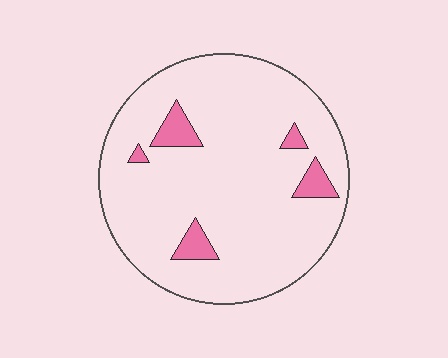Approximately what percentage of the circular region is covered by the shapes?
Approximately 10%.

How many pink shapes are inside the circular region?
5.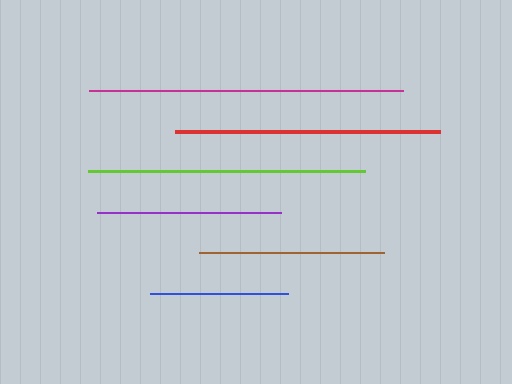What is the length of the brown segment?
The brown segment is approximately 185 pixels long.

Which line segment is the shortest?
The blue line is the shortest at approximately 138 pixels.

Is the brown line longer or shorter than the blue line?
The brown line is longer than the blue line.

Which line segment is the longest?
The magenta line is the longest at approximately 314 pixels.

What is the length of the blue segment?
The blue segment is approximately 138 pixels long.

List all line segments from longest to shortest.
From longest to shortest: magenta, lime, red, brown, purple, blue.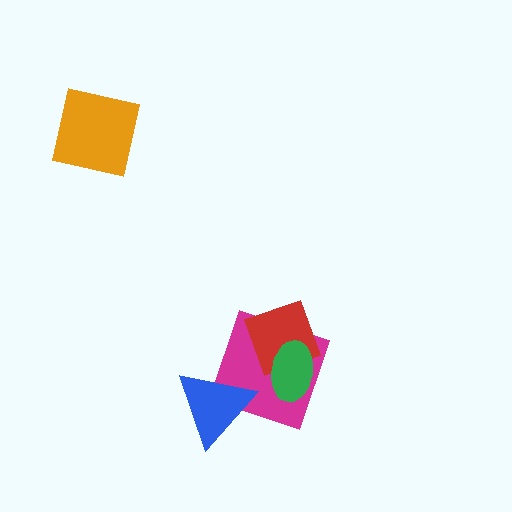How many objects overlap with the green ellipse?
2 objects overlap with the green ellipse.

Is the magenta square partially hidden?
Yes, it is partially covered by another shape.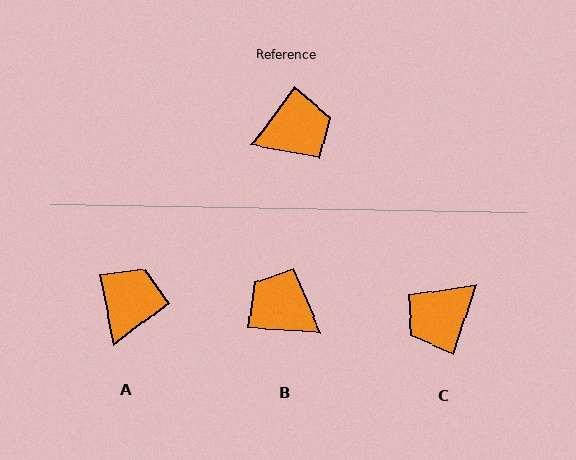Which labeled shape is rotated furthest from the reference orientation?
C, about 162 degrees away.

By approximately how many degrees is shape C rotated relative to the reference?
Approximately 162 degrees clockwise.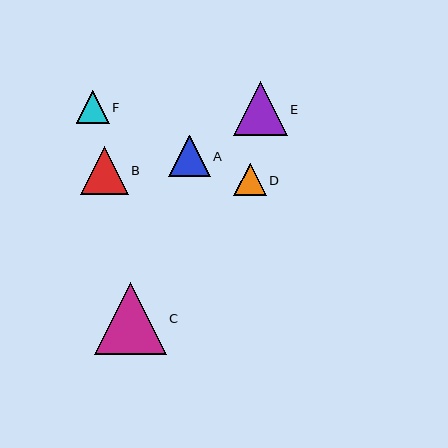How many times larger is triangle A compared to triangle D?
Triangle A is approximately 1.3 times the size of triangle D.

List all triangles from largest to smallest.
From largest to smallest: C, E, B, A, F, D.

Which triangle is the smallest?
Triangle D is the smallest with a size of approximately 32 pixels.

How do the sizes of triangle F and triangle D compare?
Triangle F and triangle D are approximately the same size.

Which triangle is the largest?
Triangle C is the largest with a size of approximately 72 pixels.